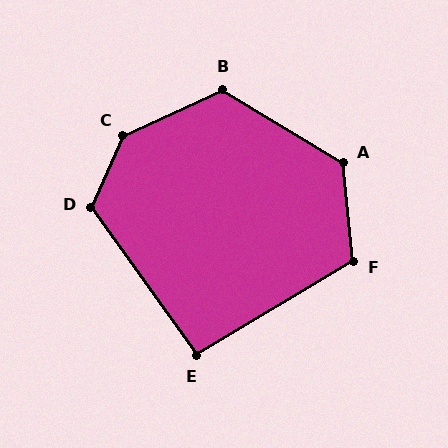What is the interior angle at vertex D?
Approximately 120 degrees (obtuse).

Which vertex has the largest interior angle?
C, at approximately 139 degrees.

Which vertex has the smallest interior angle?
E, at approximately 95 degrees.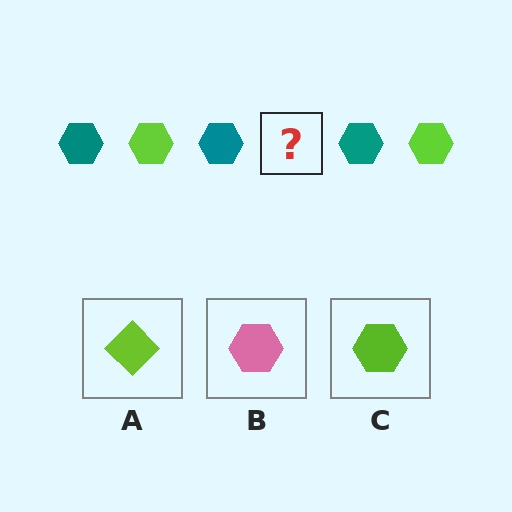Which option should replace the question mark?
Option C.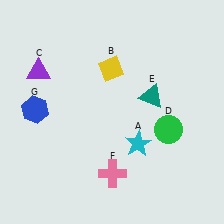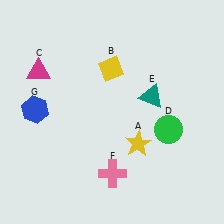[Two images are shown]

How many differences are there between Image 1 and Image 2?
There are 2 differences between the two images.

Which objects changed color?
A changed from cyan to yellow. C changed from purple to magenta.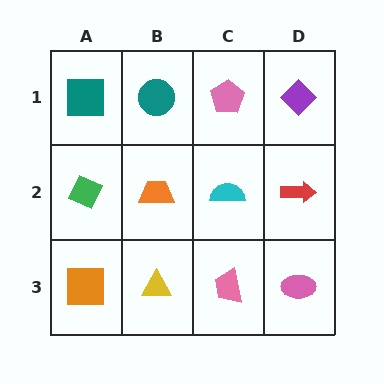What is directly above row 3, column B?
An orange trapezoid.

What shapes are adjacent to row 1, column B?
An orange trapezoid (row 2, column B), a teal square (row 1, column A), a pink pentagon (row 1, column C).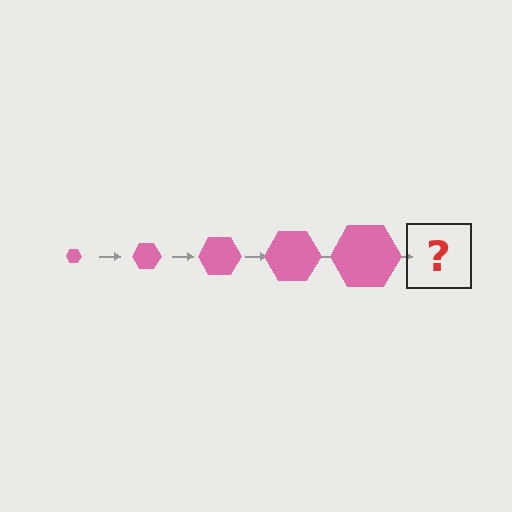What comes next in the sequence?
The next element should be a pink hexagon, larger than the previous one.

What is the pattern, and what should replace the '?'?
The pattern is that the hexagon gets progressively larger each step. The '?' should be a pink hexagon, larger than the previous one.